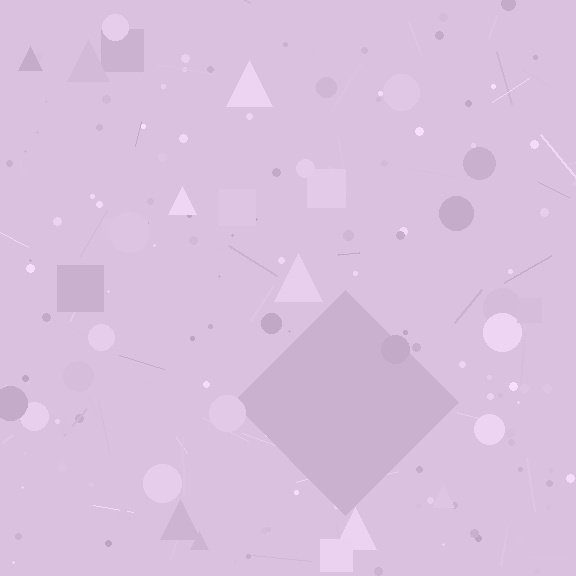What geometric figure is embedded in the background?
A diamond is embedded in the background.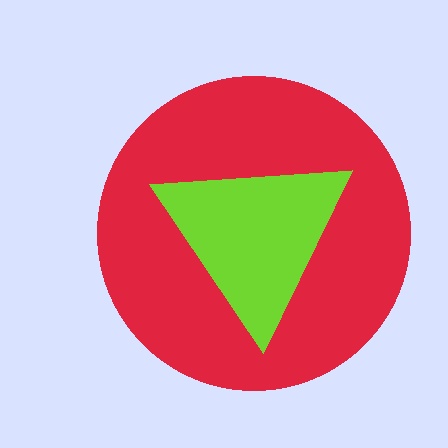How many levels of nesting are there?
2.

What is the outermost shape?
The red circle.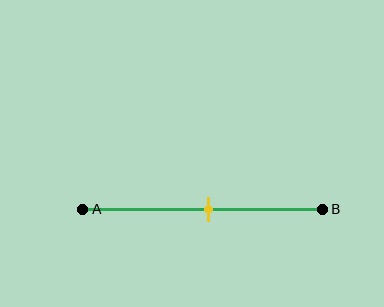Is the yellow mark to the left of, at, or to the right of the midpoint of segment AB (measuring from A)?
The yellow mark is approximately at the midpoint of segment AB.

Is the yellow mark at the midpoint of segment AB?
Yes, the mark is approximately at the midpoint.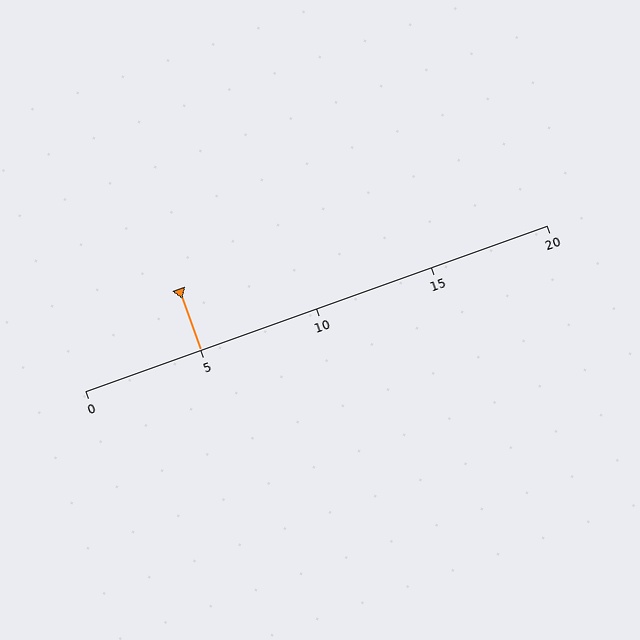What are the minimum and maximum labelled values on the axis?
The axis runs from 0 to 20.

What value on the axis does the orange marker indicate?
The marker indicates approximately 5.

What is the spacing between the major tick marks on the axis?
The major ticks are spaced 5 apart.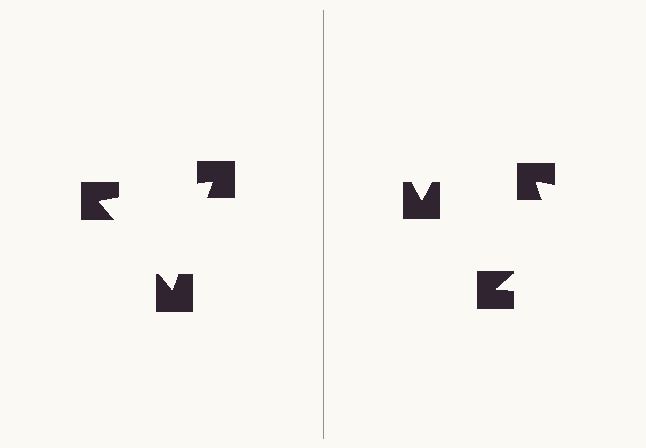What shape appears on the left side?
An illusory triangle.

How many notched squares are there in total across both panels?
6 — 3 on each side.